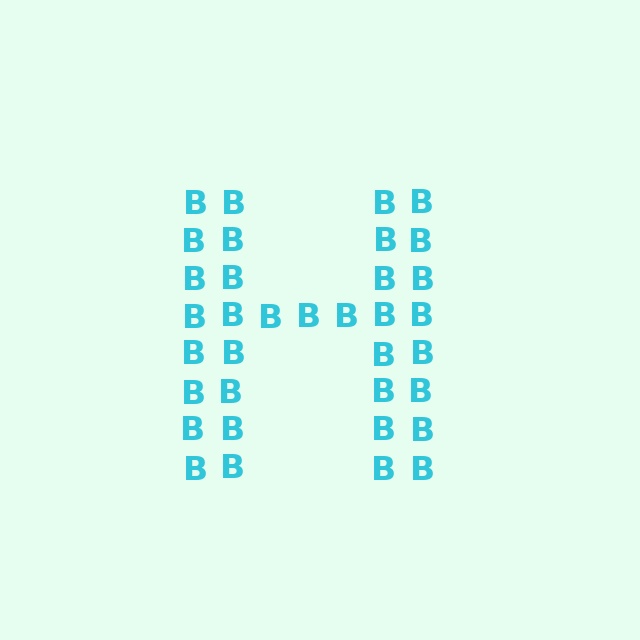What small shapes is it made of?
It is made of small letter B's.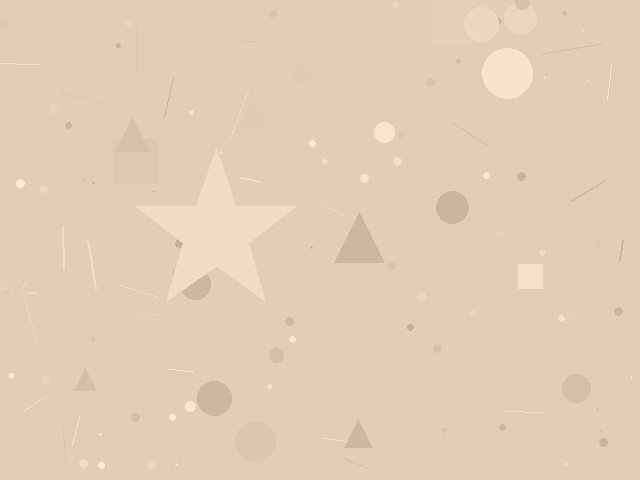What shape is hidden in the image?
A star is hidden in the image.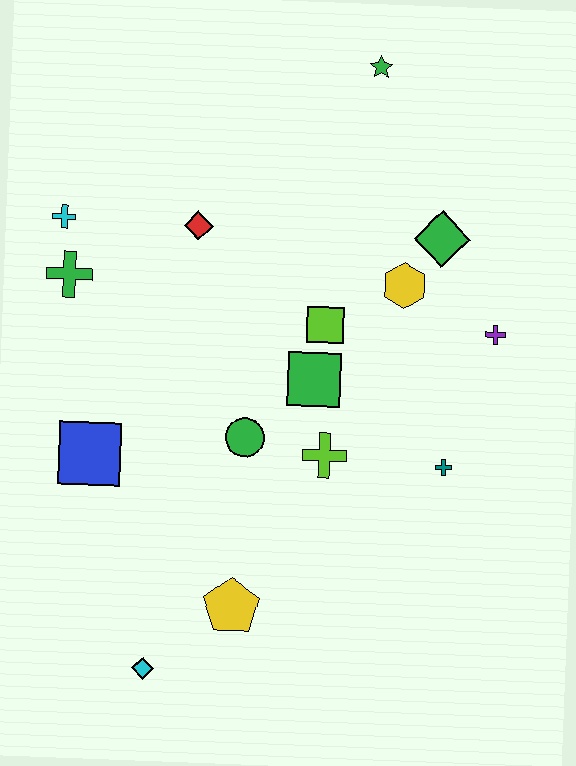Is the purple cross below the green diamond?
Yes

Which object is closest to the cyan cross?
The green cross is closest to the cyan cross.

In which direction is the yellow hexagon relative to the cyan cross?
The yellow hexagon is to the right of the cyan cross.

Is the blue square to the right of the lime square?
No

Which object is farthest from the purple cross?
The cyan diamond is farthest from the purple cross.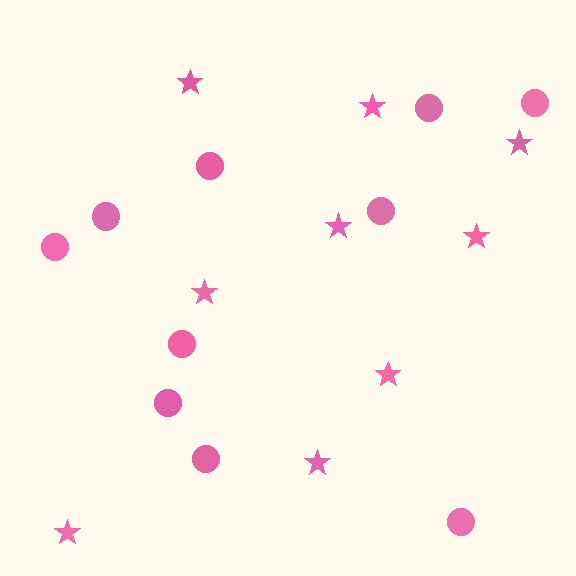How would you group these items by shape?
There are 2 groups: one group of stars (9) and one group of circles (10).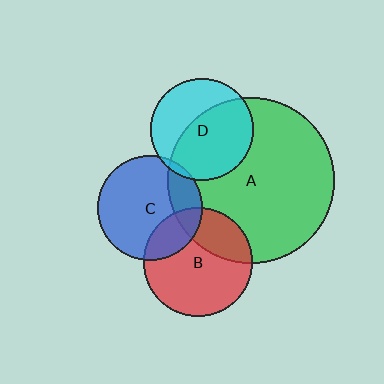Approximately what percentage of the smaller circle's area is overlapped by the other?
Approximately 20%.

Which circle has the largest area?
Circle A (green).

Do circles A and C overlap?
Yes.